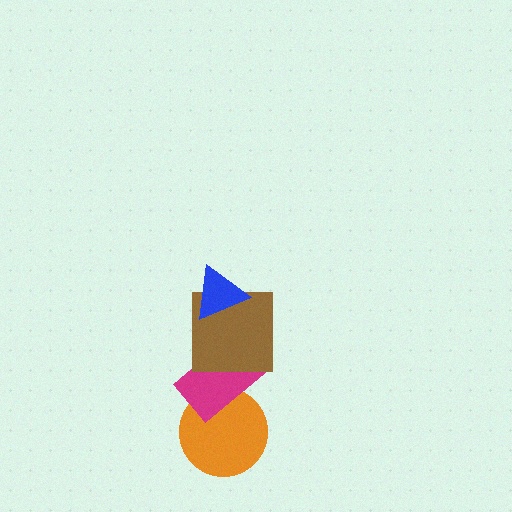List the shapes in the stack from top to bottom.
From top to bottom: the blue triangle, the brown square, the magenta rectangle, the orange circle.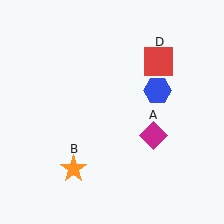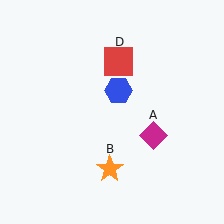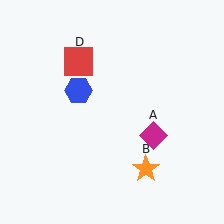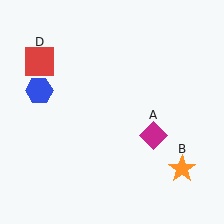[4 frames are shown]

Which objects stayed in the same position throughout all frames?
Magenta diamond (object A) remained stationary.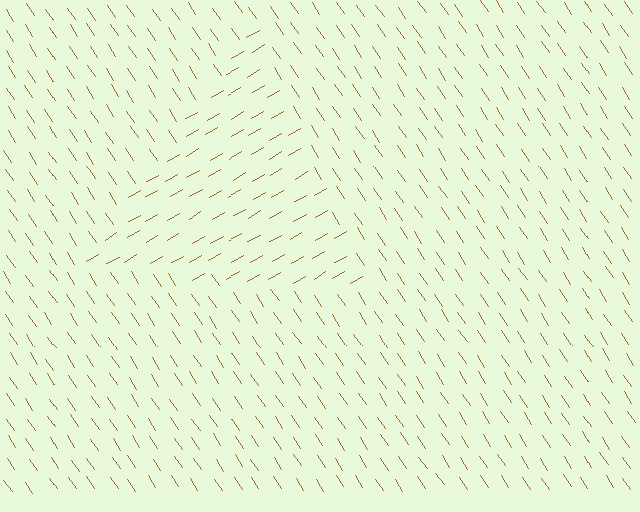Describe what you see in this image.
The image is filled with small brown line segments. A triangle region in the image has lines oriented differently from the surrounding lines, creating a visible texture boundary.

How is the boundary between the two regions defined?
The boundary is defined purely by a change in line orientation (approximately 86 degrees difference). All lines are the same color and thickness.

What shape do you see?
I see a triangle.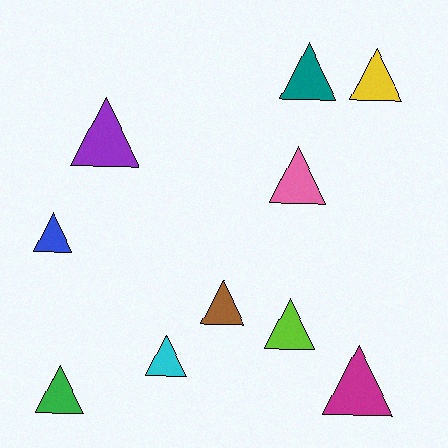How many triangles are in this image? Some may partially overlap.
There are 10 triangles.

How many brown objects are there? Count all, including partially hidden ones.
There is 1 brown object.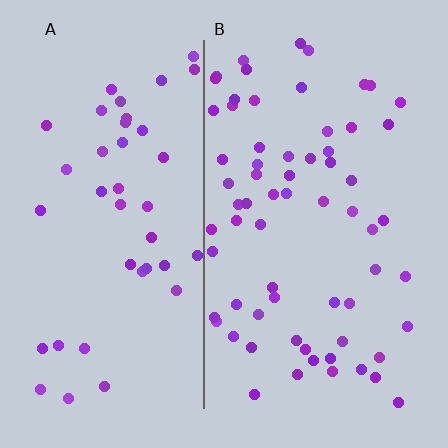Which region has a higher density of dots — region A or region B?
B (the right).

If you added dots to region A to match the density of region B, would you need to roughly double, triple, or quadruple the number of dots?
Approximately double.